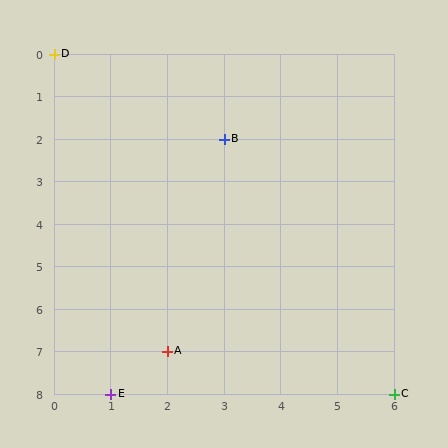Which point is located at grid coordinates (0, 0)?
Point D is at (0, 0).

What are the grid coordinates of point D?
Point D is at grid coordinates (0, 0).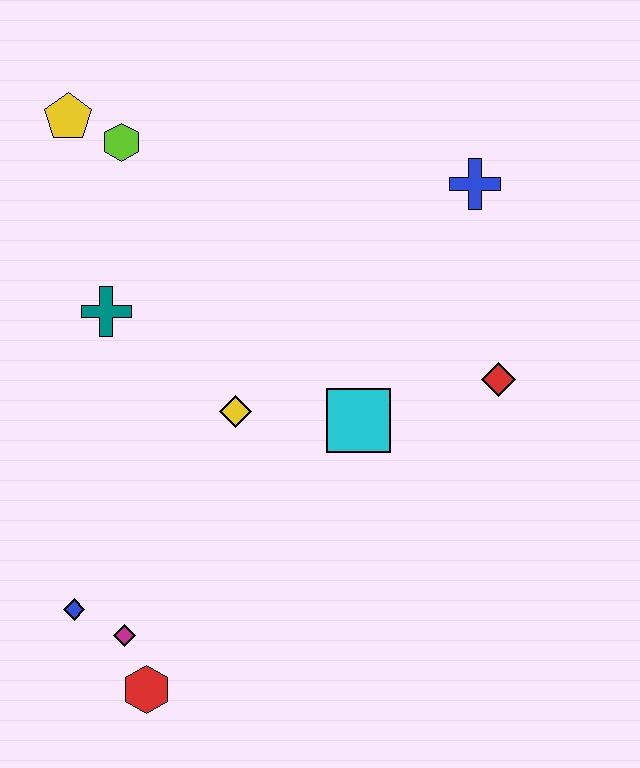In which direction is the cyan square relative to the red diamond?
The cyan square is to the left of the red diamond.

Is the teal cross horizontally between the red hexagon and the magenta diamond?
No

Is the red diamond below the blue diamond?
No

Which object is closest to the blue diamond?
The magenta diamond is closest to the blue diamond.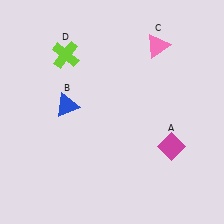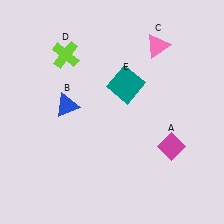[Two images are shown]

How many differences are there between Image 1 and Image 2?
There is 1 difference between the two images.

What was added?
A teal square (E) was added in Image 2.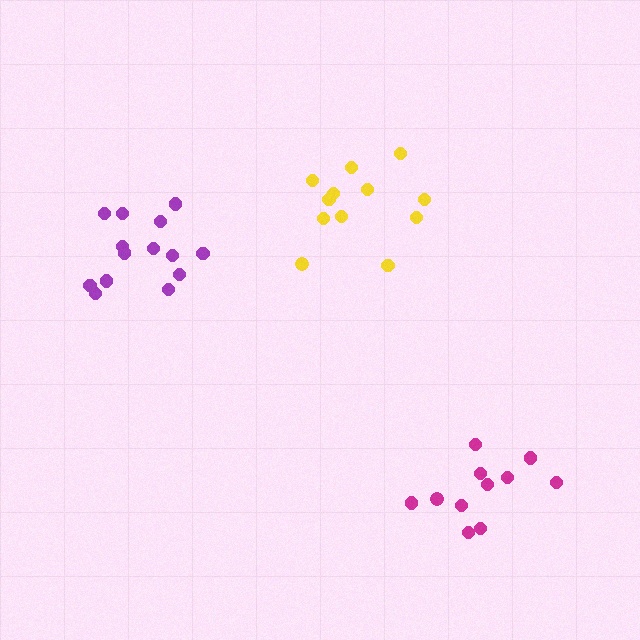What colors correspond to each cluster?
The clusters are colored: purple, magenta, yellow.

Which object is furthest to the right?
The magenta cluster is rightmost.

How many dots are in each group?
Group 1: 14 dots, Group 2: 11 dots, Group 3: 12 dots (37 total).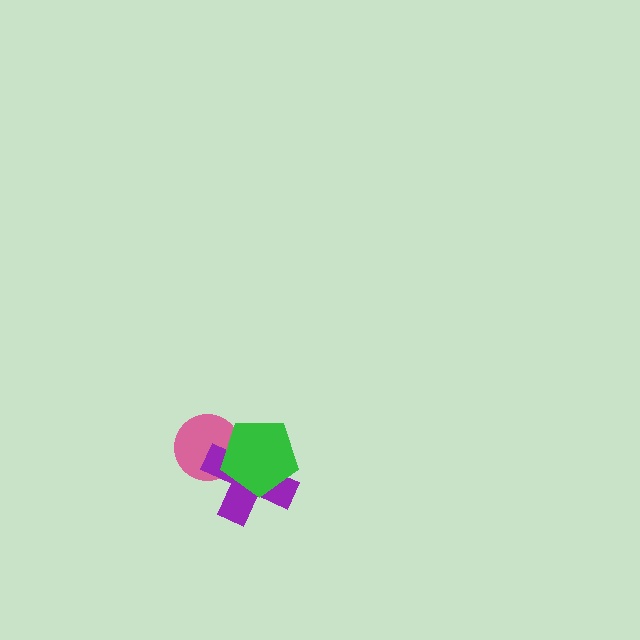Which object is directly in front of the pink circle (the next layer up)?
The purple cross is directly in front of the pink circle.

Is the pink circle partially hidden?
Yes, it is partially covered by another shape.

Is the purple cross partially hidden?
Yes, it is partially covered by another shape.